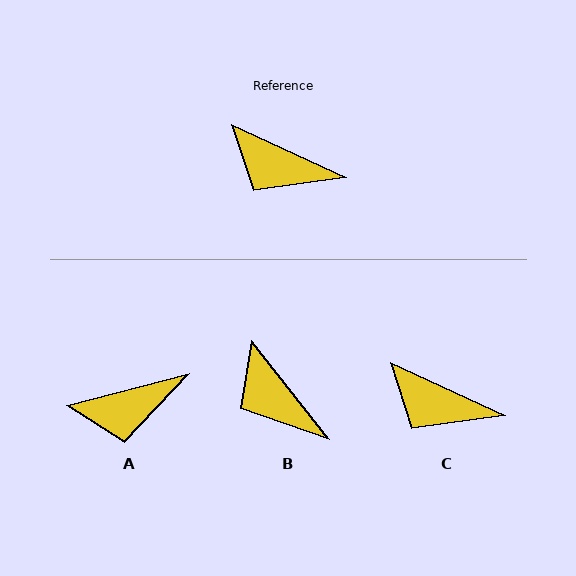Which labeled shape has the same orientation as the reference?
C.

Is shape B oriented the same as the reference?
No, it is off by about 27 degrees.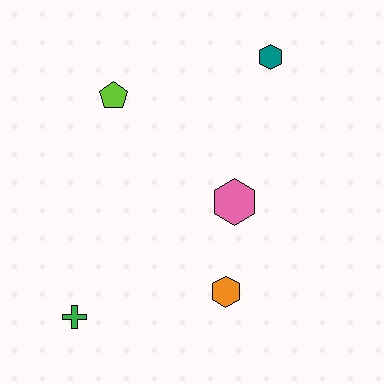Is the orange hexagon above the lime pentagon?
No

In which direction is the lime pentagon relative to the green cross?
The lime pentagon is above the green cross.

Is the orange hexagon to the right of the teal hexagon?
No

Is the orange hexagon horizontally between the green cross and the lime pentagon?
No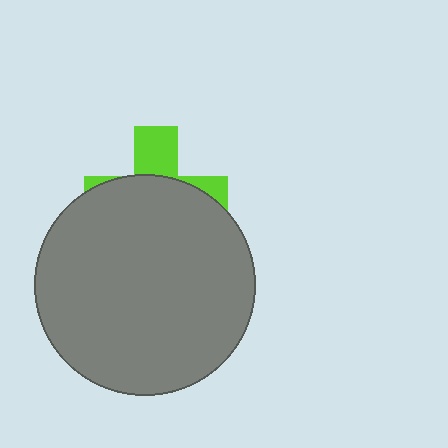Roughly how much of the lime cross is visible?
A small part of it is visible (roughly 31%).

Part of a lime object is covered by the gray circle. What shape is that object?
It is a cross.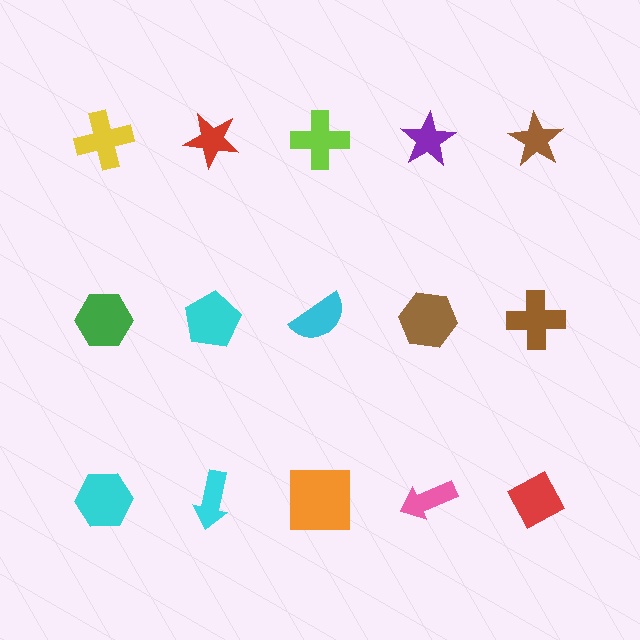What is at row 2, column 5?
A brown cross.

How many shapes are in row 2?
5 shapes.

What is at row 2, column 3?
A cyan semicircle.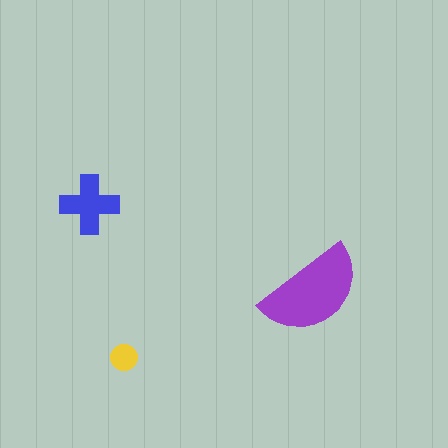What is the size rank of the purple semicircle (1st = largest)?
1st.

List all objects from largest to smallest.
The purple semicircle, the blue cross, the yellow circle.